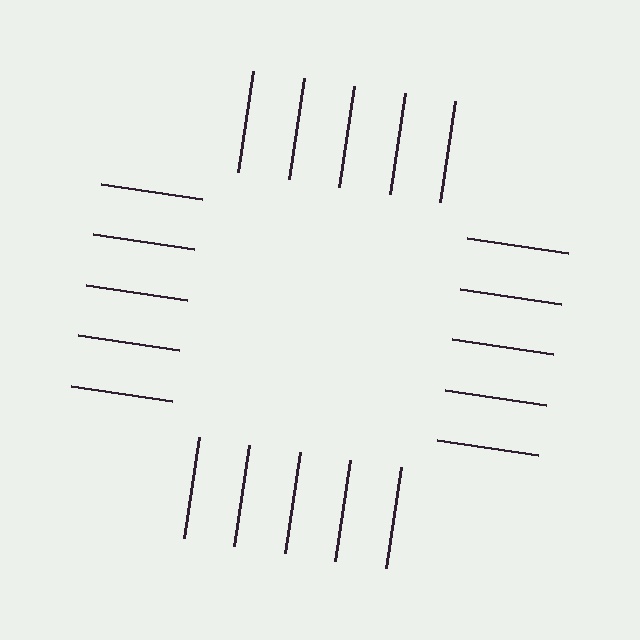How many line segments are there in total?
20 — 5 along each of the 4 edges.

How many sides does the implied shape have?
4 sides — the line-ends trace a square.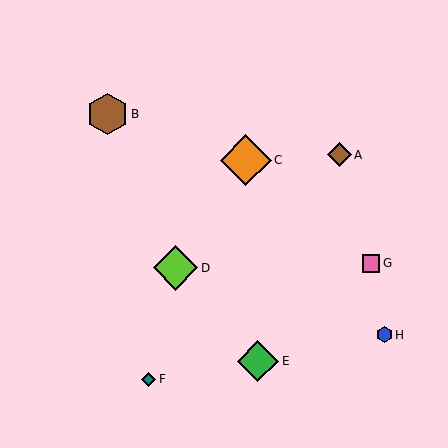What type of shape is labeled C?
Shape C is an orange diamond.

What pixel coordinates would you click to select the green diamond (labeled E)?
Click at (258, 361) to select the green diamond E.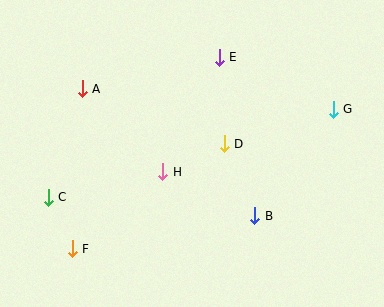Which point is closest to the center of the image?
Point D at (224, 144) is closest to the center.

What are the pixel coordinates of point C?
Point C is at (48, 197).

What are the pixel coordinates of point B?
Point B is at (255, 216).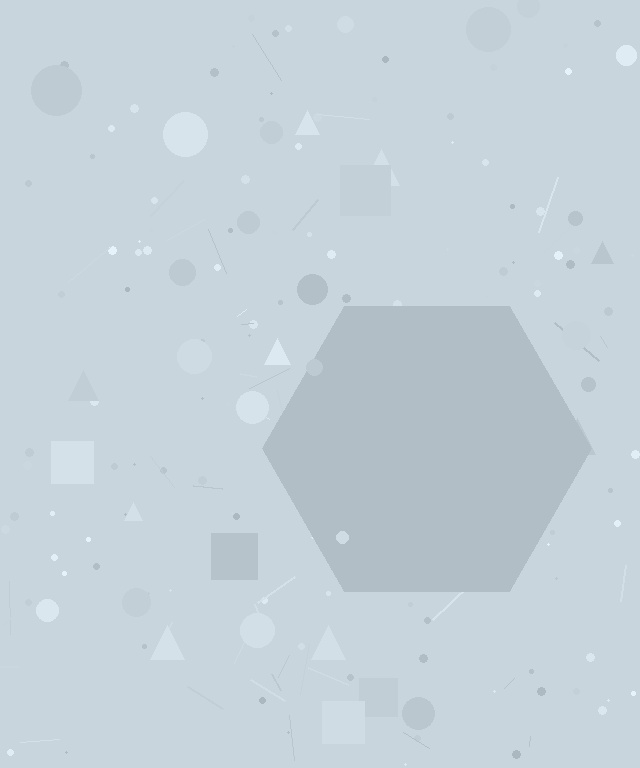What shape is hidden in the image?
A hexagon is hidden in the image.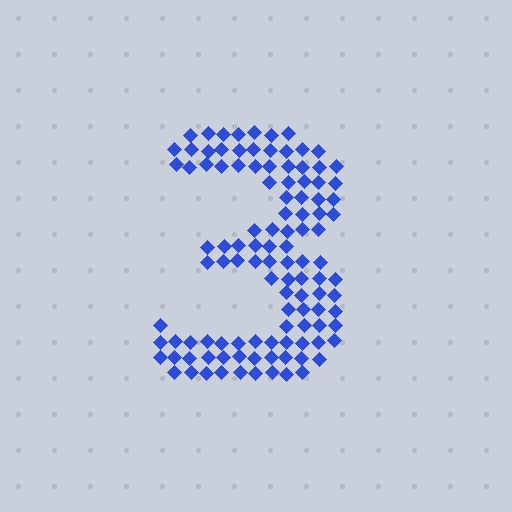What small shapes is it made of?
It is made of small diamonds.